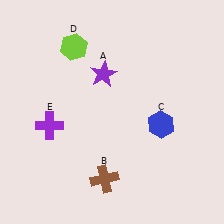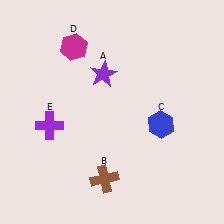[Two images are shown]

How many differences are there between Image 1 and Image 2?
There is 1 difference between the two images.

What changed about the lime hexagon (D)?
In Image 1, D is lime. In Image 2, it changed to magenta.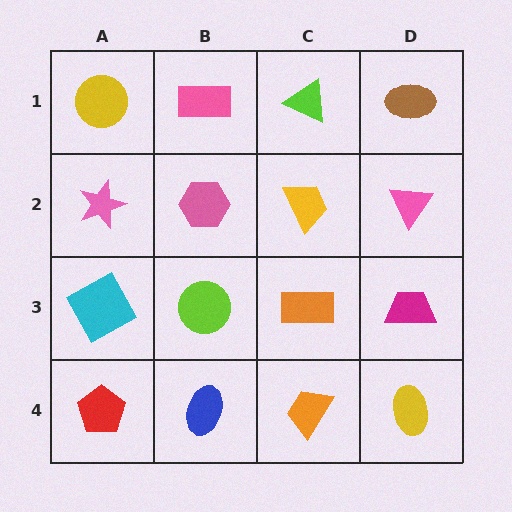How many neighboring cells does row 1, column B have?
3.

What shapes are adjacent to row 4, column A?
A cyan square (row 3, column A), a blue ellipse (row 4, column B).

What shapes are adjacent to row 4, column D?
A magenta trapezoid (row 3, column D), an orange trapezoid (row 4, column C).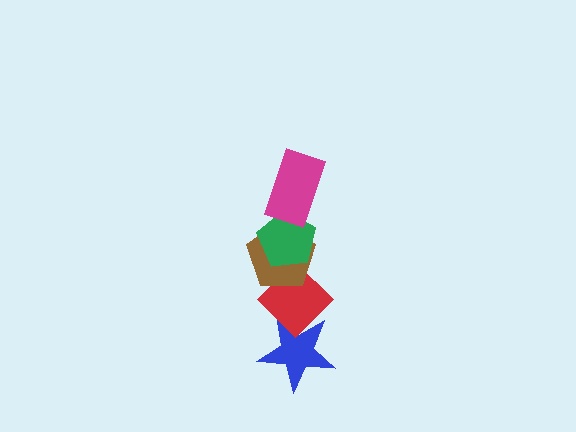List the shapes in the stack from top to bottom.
From top to bottom: the magenta rectangle, the green pentagon, the brown pentagon, the red diamond, the blue star.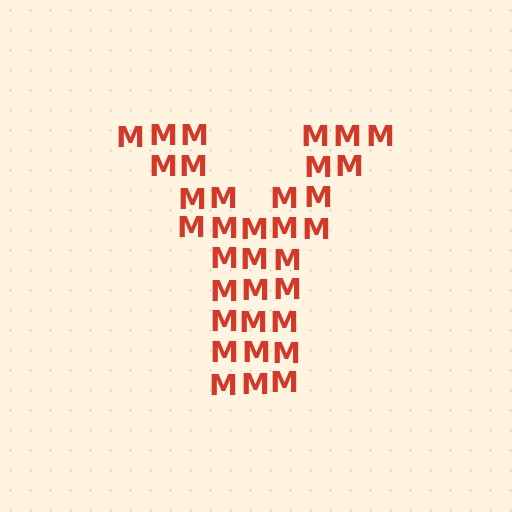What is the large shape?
The large shape is the letter Y.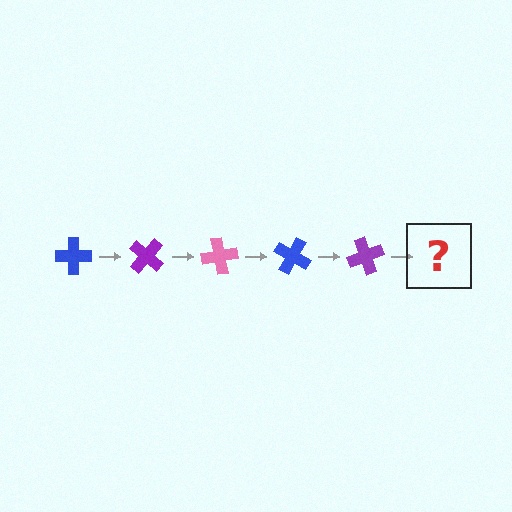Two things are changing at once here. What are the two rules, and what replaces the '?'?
The two rules are that it rotates 40 degrees each step and the color cycles through blue, purple, and pink. The '?' should be a pink cross, rotated 200 degrees from the start.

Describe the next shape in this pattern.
It should be a pink cross, rotated 200 degrees from the start.